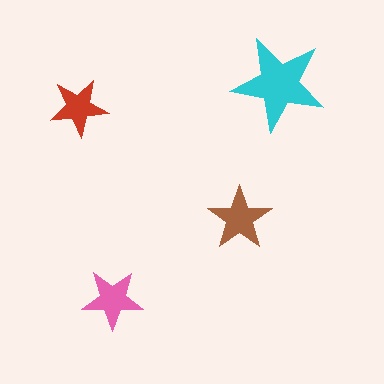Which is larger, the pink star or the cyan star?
The cyan one.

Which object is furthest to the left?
The red star is leftmost.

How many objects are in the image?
There are 4 objects in the image.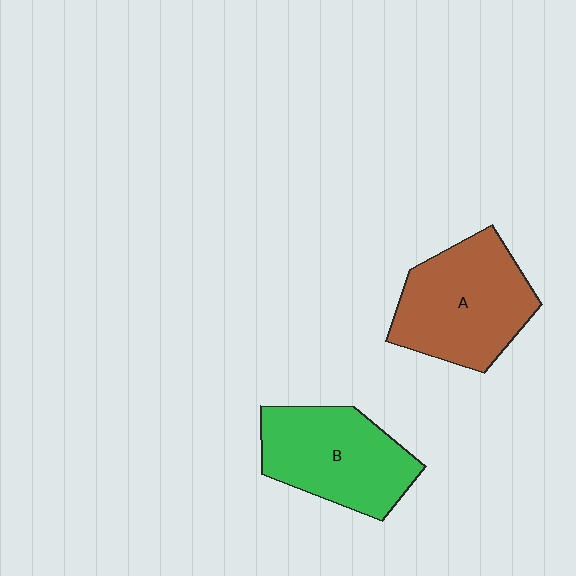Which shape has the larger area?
Shape A (brown).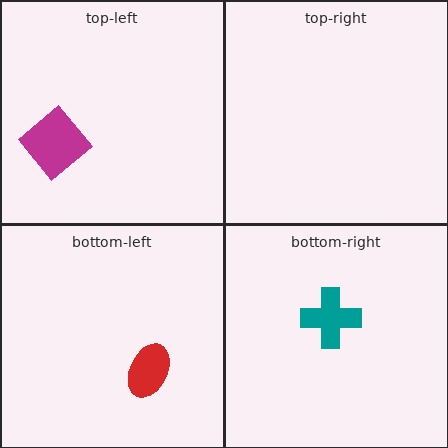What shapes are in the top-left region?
The magenta diamond.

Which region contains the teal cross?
The bottom-right region.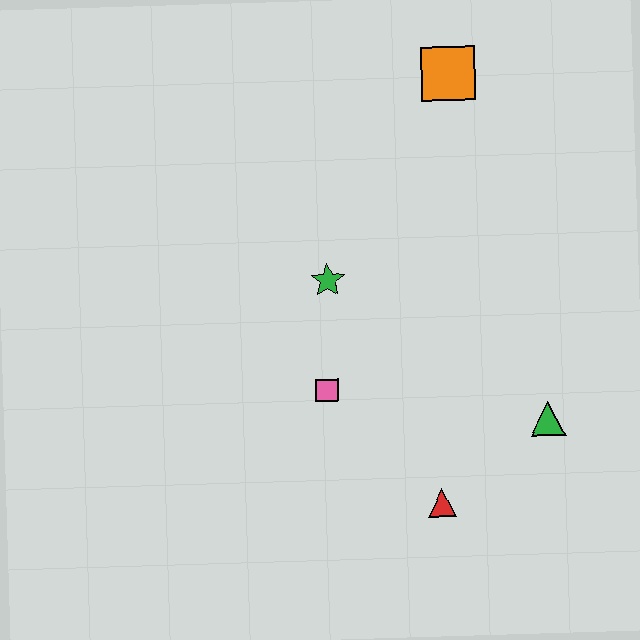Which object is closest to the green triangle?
The red triangle is closest to the green triangle.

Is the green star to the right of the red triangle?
No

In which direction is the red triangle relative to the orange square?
The red triangle is below the orange square.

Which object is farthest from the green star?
The green triangle is farthest from the green star.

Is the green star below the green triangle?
No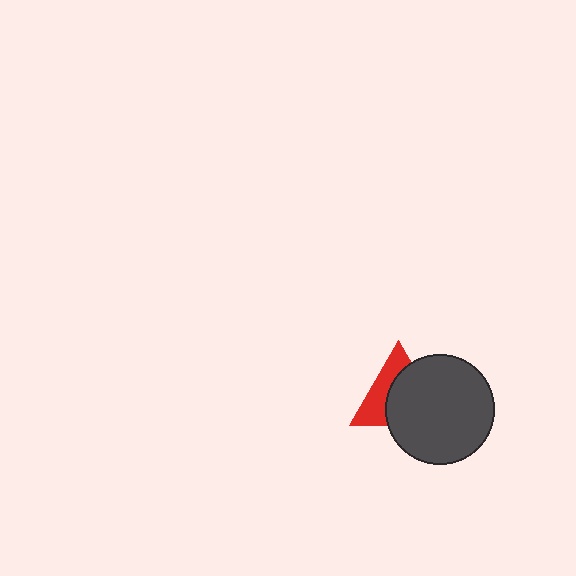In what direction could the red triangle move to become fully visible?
The red triangle could move toward the upper-left. That would shift it out from behind the dark gray circle entirely.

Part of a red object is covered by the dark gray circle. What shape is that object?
It is a triangle.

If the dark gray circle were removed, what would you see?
You would see the complete red triangle.